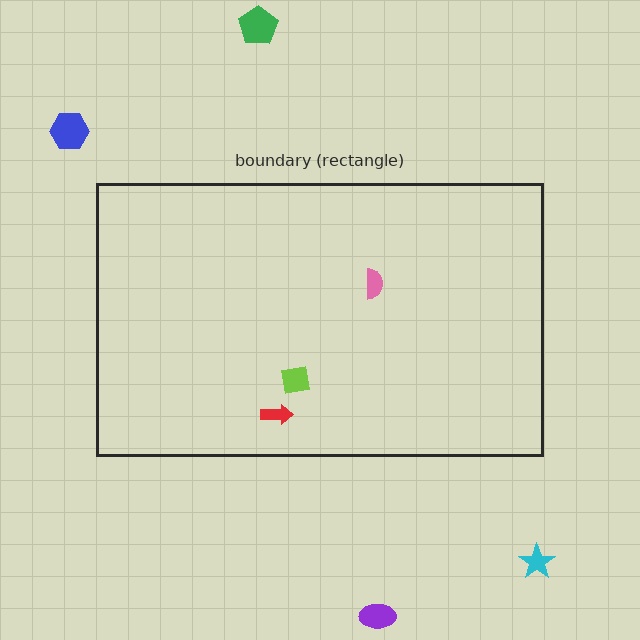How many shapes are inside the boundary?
3 inside, 4 outside.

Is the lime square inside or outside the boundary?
Inside.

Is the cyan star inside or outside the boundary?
Outside.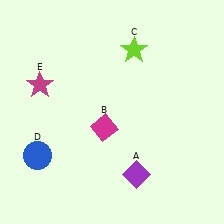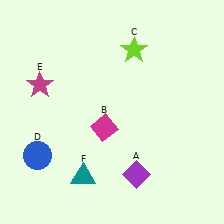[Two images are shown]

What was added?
A teal triangle (F) was added in Image 2.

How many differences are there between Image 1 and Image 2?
There is 1 difference between the two images.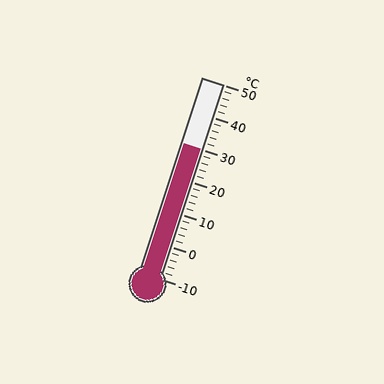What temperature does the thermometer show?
The thermometer shows approximately 30°C.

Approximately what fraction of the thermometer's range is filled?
The thermometer is filled to approximately 65% of its range.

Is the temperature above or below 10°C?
The temperature is above 10°C.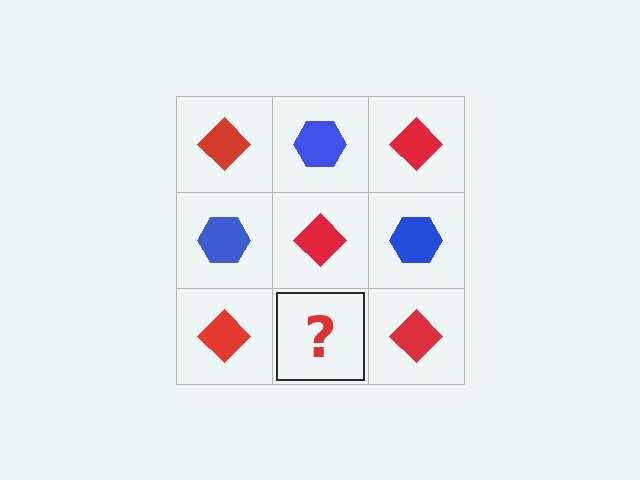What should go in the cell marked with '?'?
The missing cell should contain a blue hexagon.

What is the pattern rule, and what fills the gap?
The rule is that it alternates red diamond and blue hexagon in a checkerboard pattern. The gap should be filled with a blue hexagon.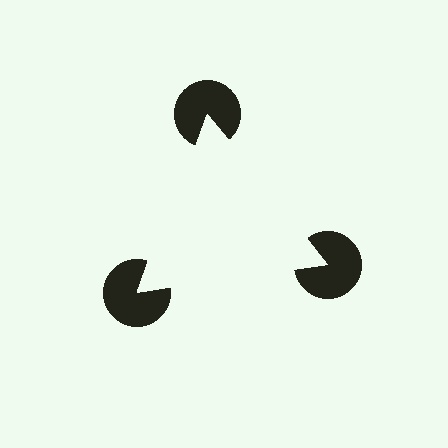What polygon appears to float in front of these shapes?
An illusory triangle — its edges are inferred from the aligned wedge cuts in the pac-man discs, not physically drawn.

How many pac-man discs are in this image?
There are 3 — one at each vertex of the illusory triangle.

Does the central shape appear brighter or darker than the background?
It typically appears slightly brighter than the background, even though no actual brightness change is drawn.